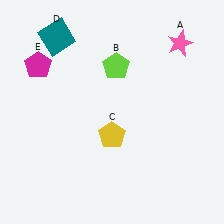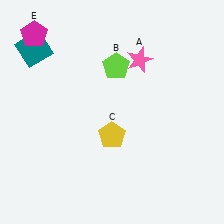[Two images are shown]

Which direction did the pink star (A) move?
The pink star (A) moved left.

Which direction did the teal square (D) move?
The teal square (D) moved left.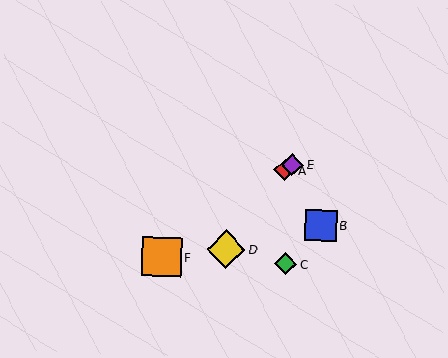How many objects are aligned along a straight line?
3 objects (A, E, F) are aligned along a straight line.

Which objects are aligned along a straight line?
Objects A, E, F are aligned along a straight line.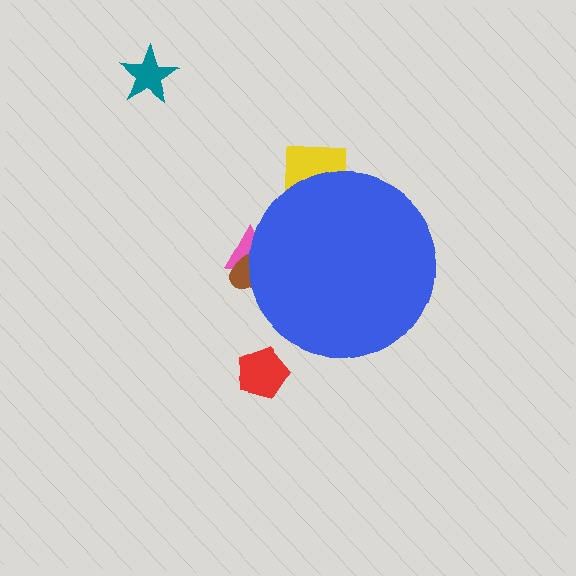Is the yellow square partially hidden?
Yes, the yellow square is partially hidden behind the blue circle.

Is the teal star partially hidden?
No, the teal star is fully visible.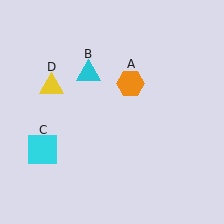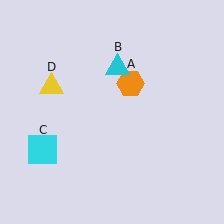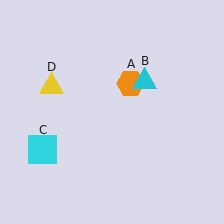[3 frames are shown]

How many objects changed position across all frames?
1 object changed position: cyan triangle (object B).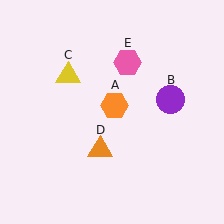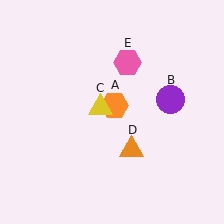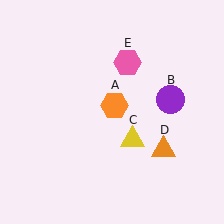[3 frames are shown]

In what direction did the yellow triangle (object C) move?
The yellow triangle (object C) moved down and to the right.